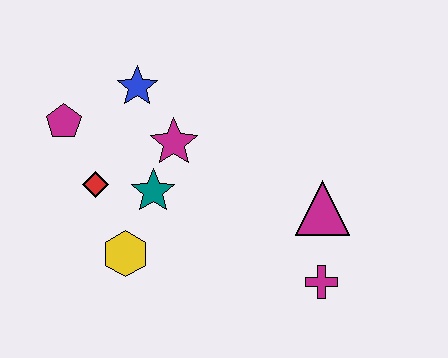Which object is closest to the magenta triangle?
The magenta cross is closest to the magenta triangle.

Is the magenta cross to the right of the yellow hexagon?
Yes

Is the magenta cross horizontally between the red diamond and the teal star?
No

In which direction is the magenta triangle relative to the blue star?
The magenta triangle is to the right of the blue star.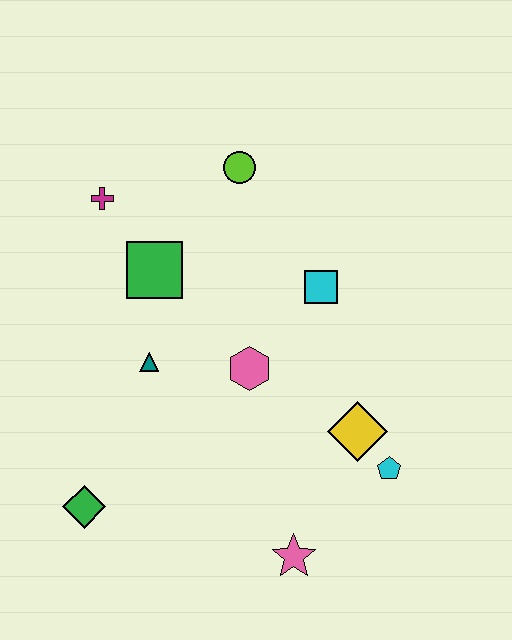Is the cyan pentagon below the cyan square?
Yes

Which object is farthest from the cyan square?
The green diamond is farthest from the cyan square.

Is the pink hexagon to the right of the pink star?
No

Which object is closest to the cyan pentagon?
The yellow diamond is closest to the cyan pentagon.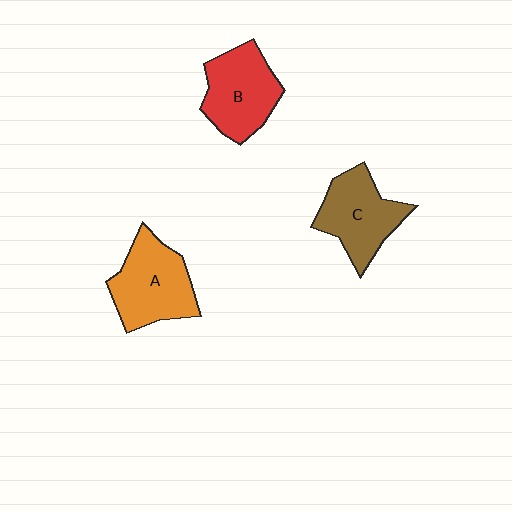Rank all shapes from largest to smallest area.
From largest to smallest: A (orange), B (red), C (brown).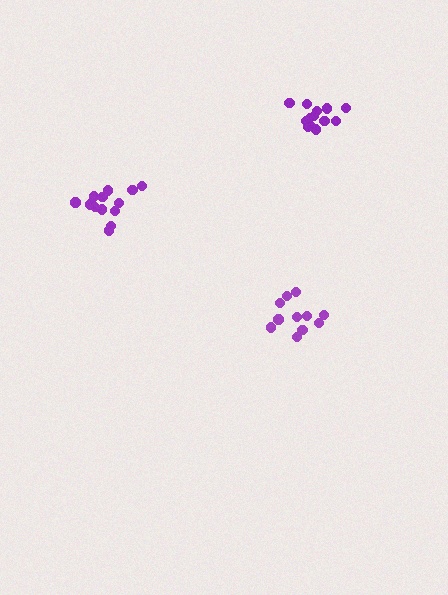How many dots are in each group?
Group 1: 11 dots, Group 2: 14 dots, Group 3: 13 dots (38 total).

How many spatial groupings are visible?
There are 3 spatial groupings.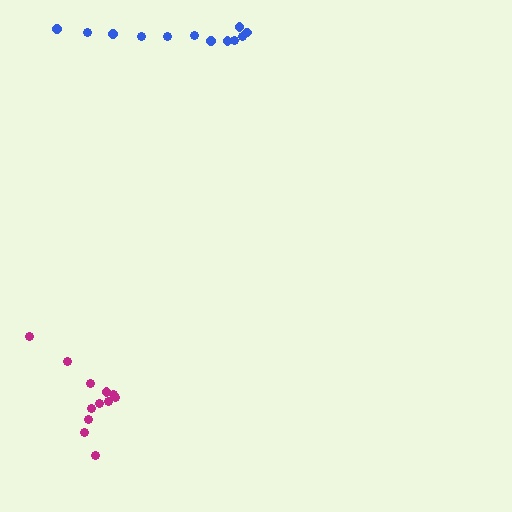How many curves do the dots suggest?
There are 2 distinct paths.